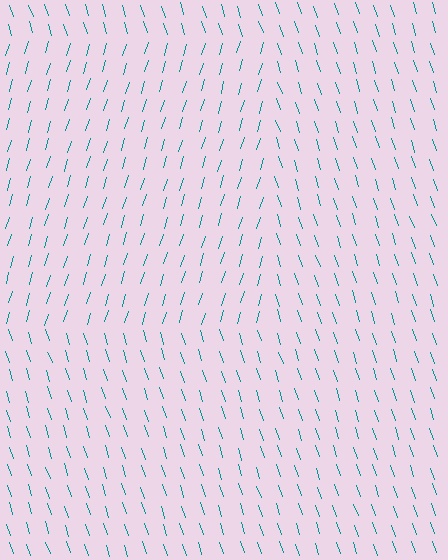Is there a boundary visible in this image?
Yes, there is a texture boundary formed by a change in line orientation.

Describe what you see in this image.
The image is filled with small teal line segments. A rectangle region in the image has lines oriented differently from the surrounding lines, creating a visible texture boundary.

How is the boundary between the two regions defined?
The boundary is defined purely by a change in line orientation (approximately 35 degrees difference). All lines are the same color and thickness.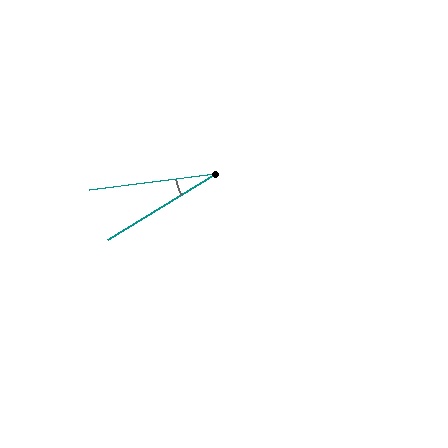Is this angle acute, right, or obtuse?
It is acute.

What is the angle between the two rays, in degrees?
Approximately 24 degrees.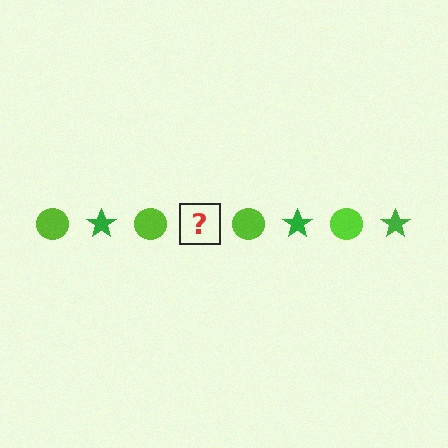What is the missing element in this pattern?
The missing element is a green star.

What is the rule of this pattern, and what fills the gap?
The rule is that the pattern alternates between lime circle and green star. The gap should be filled with a green star.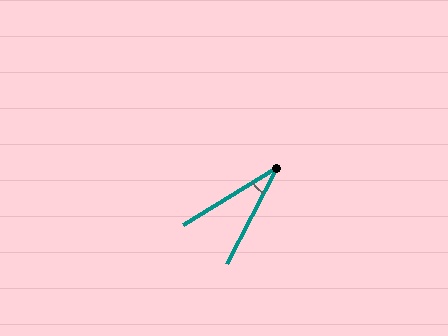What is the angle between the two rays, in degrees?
Approximately 31 degrees.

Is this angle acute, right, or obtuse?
It is acute.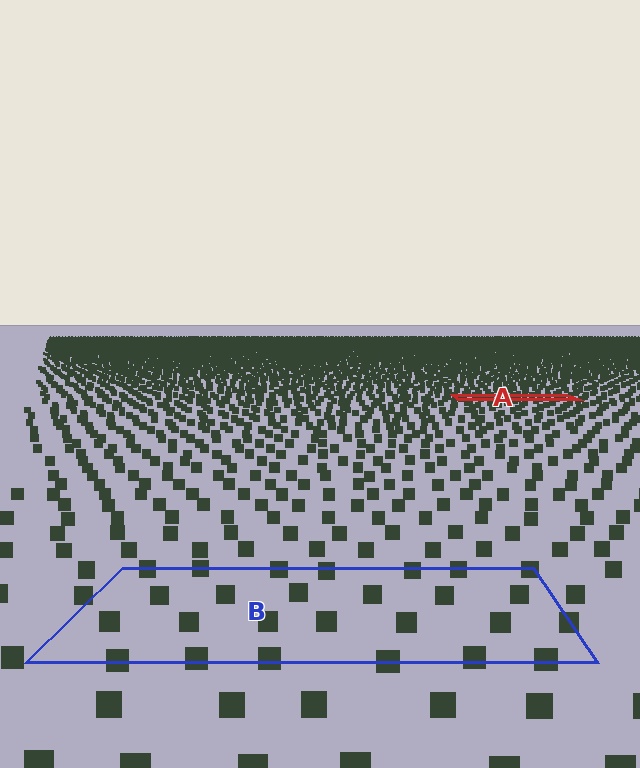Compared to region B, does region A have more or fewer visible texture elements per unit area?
Region A has more texture elements per unit area — they are packed more densely because it is farther away.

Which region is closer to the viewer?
Region B is closer. The texture elements there are larger and more spread out.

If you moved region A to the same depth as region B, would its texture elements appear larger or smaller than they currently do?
They would appear larger. At a closer depth, the same texture elements are projected at a bigger on-screen size.